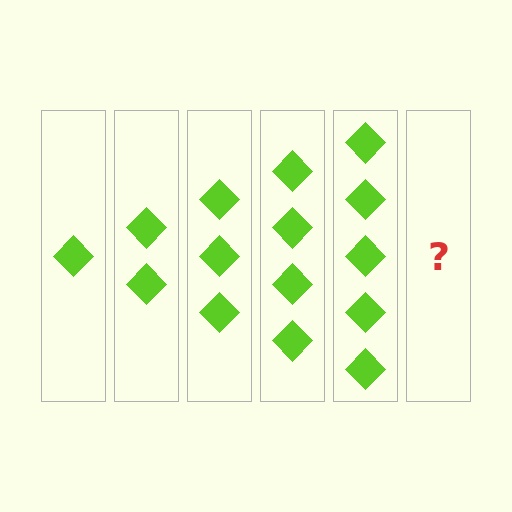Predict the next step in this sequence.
The next step is 6 diamonds.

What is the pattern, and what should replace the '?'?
The pattern is that each step adds one more diamond. The '?' should be 6 diamonds.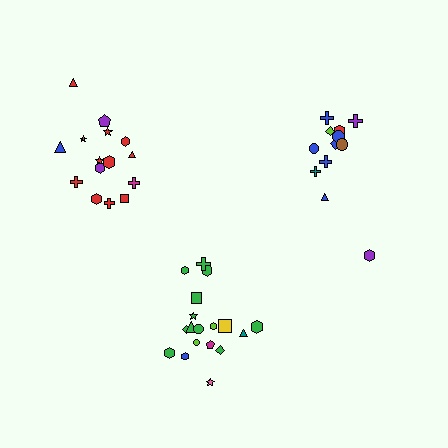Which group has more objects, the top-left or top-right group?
The top-left group.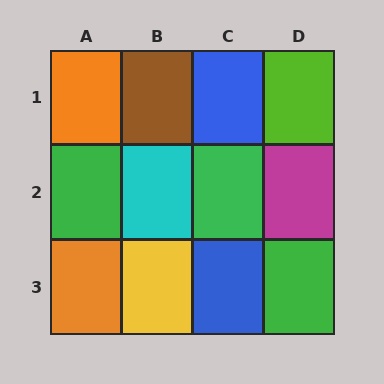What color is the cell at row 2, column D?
Magenta.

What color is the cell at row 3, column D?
Green.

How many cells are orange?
2 cells are orange.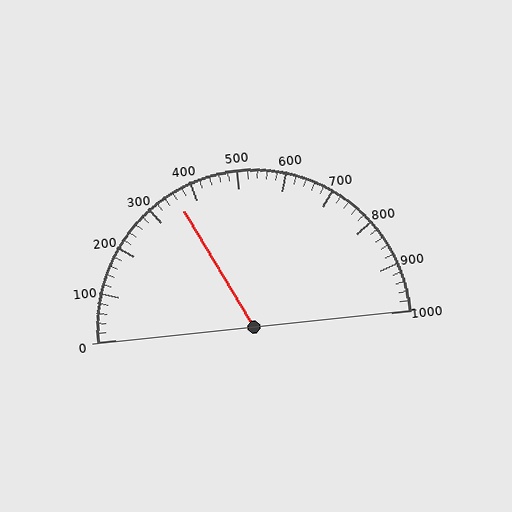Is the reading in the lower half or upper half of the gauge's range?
The reading is in the lower half of the range (0 to 1000).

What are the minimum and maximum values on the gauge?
The gauge ranges from 0 to 1000.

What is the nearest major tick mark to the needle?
The nearest major tick mark is 400.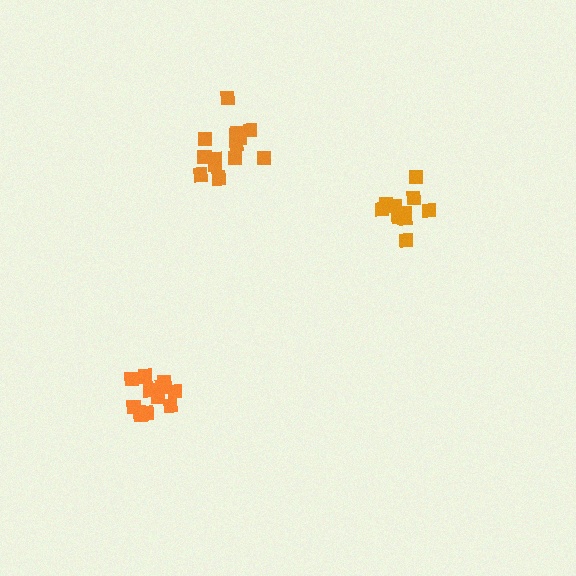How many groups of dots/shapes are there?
There are 3 groups.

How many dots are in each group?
Group 1: 12 dots, Group 2: 11 dots, Group 3: 14 dots (37 total).